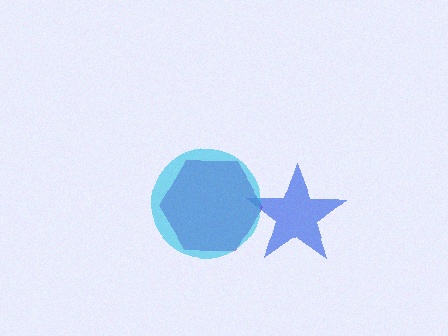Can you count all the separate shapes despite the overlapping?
Yes, there are 3 separate shapes.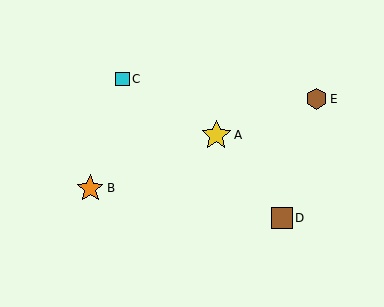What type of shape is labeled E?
Shape E is a brown hexagon.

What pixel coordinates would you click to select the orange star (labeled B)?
Click at (90, 188) to select the orange star B.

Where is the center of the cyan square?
The center of the cyan square is at (122, 79).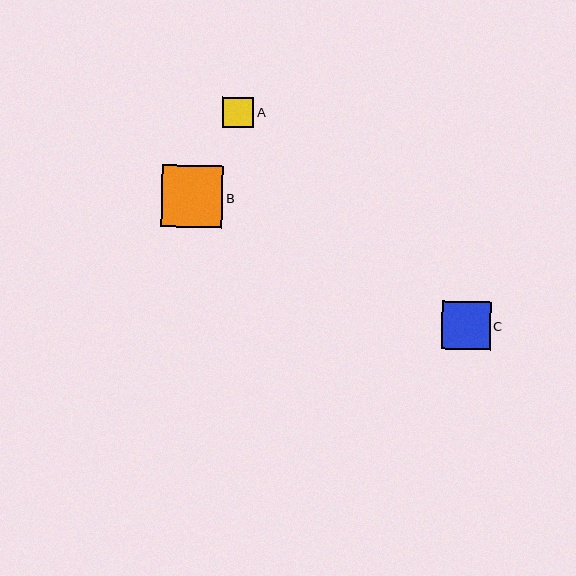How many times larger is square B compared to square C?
Square B is approximately 1.3 times the size of square C.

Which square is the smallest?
Square A is the smallest with a size of approximately 31 pixels.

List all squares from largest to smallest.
From largest to smallest: B, C, A.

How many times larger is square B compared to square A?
Square B is approximately 2.0 times the size of square A.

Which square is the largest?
Square B is the largest with a size of approximately 61 pixels.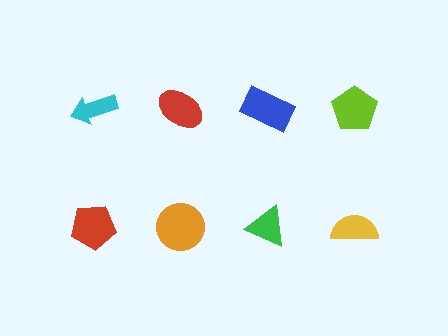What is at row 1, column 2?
A red ellipse.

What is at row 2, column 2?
An orange circle.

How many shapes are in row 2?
4 shapes.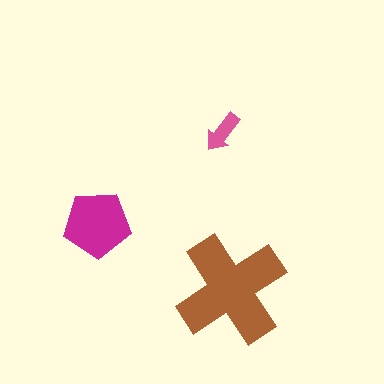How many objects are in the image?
There are 3 objects in the image.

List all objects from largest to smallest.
The brown cross, the magenta pentagon, the pink arrow.